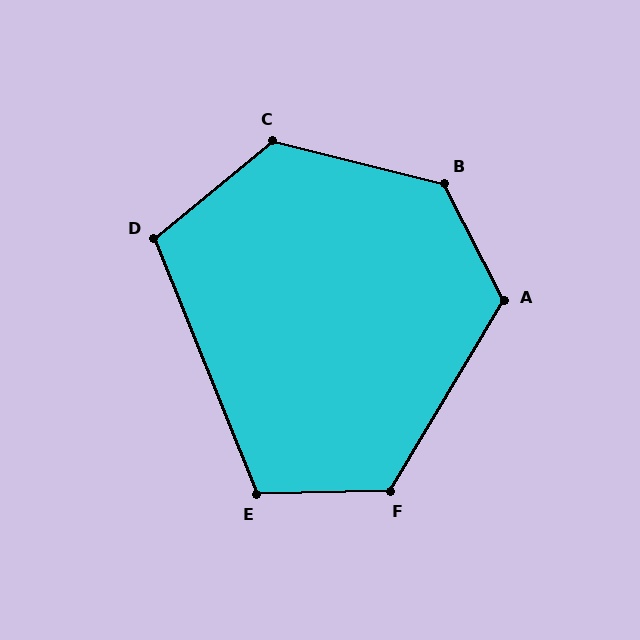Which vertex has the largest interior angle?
B, at approximately 131 degrees.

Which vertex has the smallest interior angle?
D, at approximately 107 degrees.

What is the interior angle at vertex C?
Approximately 127 degrees (obtuse).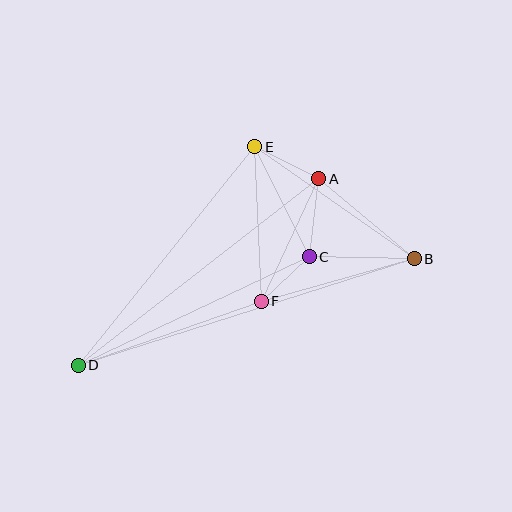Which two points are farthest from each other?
Points B and D are farthest from each other.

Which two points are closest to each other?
Points C and F are closest to each other.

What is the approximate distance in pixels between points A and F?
The distance between A and F is approximately 135 pixels.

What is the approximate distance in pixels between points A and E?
The distance between A and E is approximately 72 pixels.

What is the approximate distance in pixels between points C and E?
The distance between C and E is approximately 123 pixels.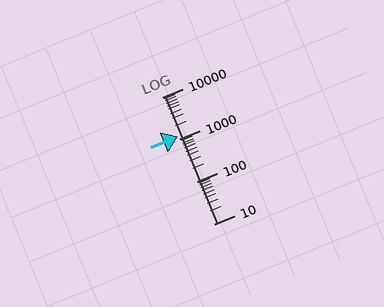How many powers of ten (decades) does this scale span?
The scale spans 3 decades, from 10 to 10000.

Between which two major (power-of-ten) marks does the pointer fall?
The pointer is between 1000 and 10000.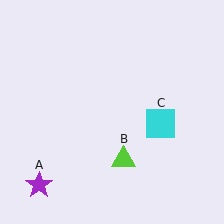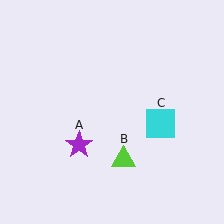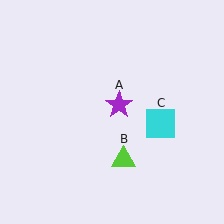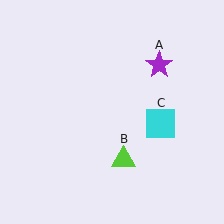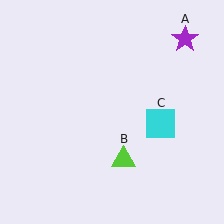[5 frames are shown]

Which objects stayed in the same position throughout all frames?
Lime triangle (object B) and cyan square (object C) remained stationary.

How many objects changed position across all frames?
1 object changed position: purple star (object A).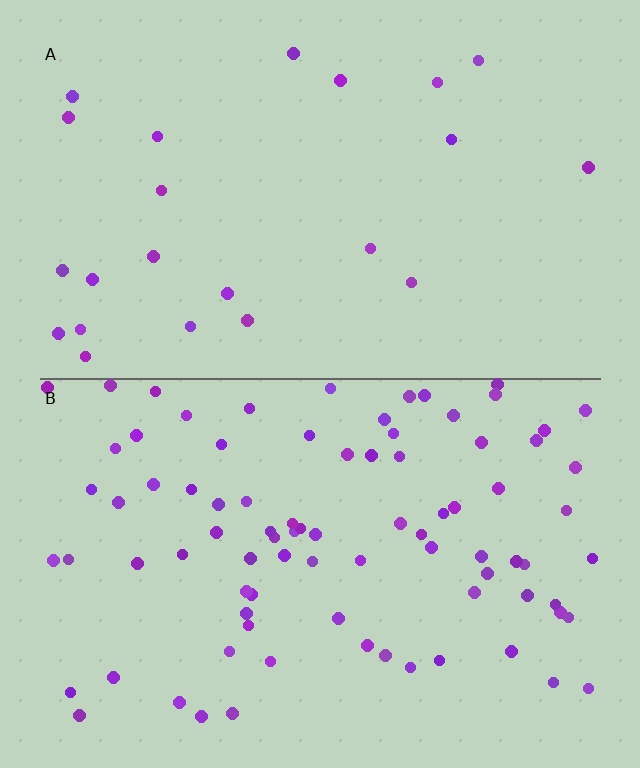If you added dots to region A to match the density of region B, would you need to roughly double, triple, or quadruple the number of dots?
Approximately quadruple.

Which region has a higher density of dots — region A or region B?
B (the bottom).